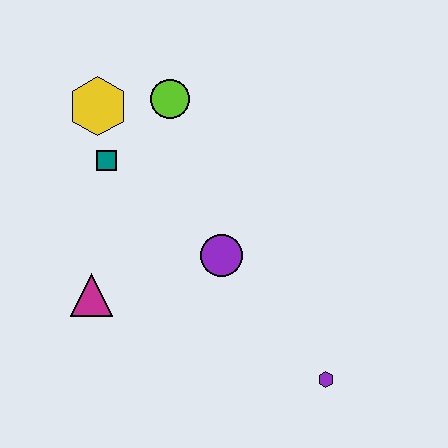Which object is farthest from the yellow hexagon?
The purple hexagon is farthest from the yellow hexagon.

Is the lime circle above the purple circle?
Yes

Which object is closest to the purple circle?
The magenta triangle is closest to the purple circle.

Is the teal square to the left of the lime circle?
Yes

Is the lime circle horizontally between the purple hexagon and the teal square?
Yes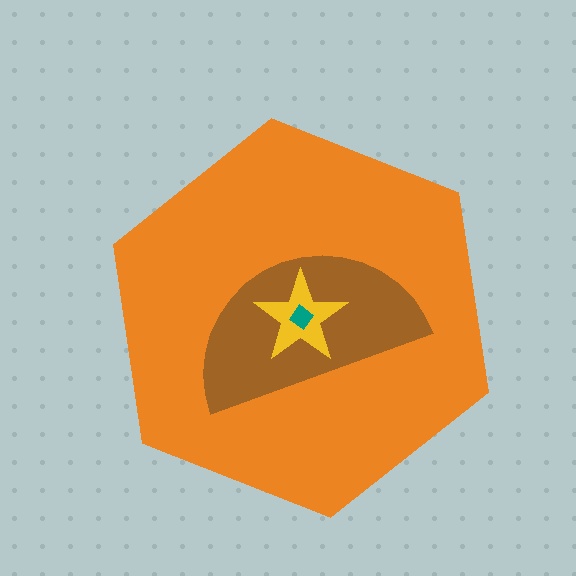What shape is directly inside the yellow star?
The teal diamond.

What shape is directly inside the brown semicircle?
The yellow star.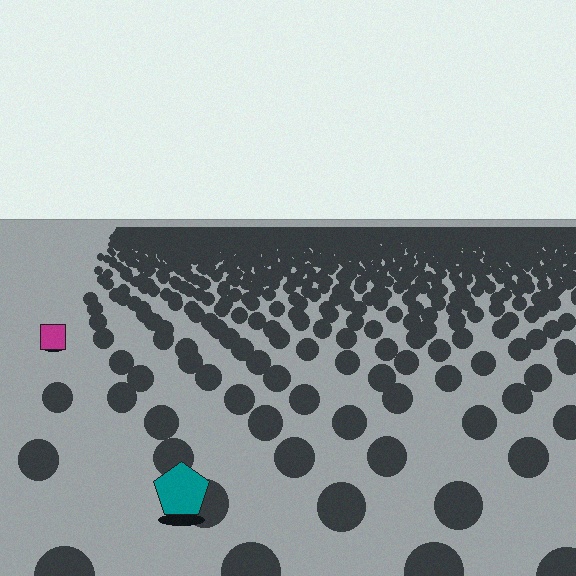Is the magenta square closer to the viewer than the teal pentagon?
No. The teal pentagon is closer — you can tell from the texture gradient: the ground texture is coarser near it.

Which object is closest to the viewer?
The teal pentagon is closest. The texture marks near it are larger and more spread out.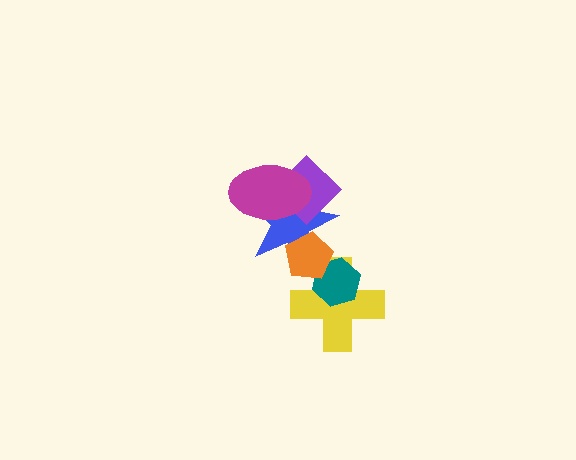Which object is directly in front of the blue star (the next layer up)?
The purple diamond is directly in front of the blue star.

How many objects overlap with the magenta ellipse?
2 objects overlap with the magenta ellipse.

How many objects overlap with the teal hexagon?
2 objects overlap with the teal hexagon.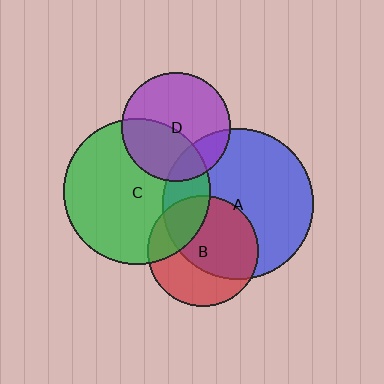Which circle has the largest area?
Circle A (blue).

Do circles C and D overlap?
Yes.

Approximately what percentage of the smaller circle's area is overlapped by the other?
Approximately 40%.